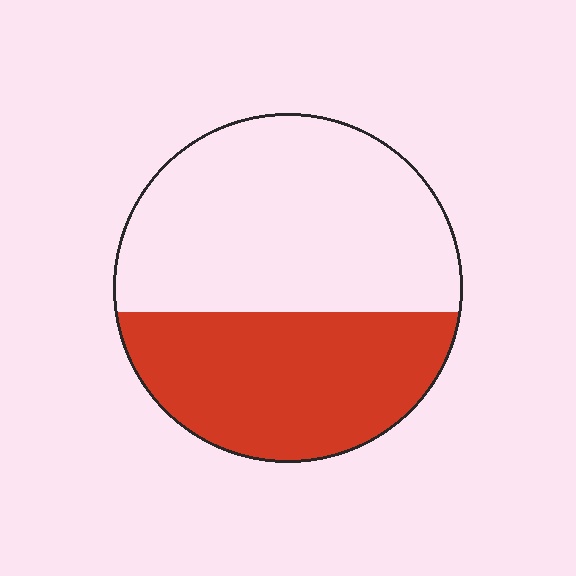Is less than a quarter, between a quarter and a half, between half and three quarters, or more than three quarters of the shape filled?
Between a quarter and a half.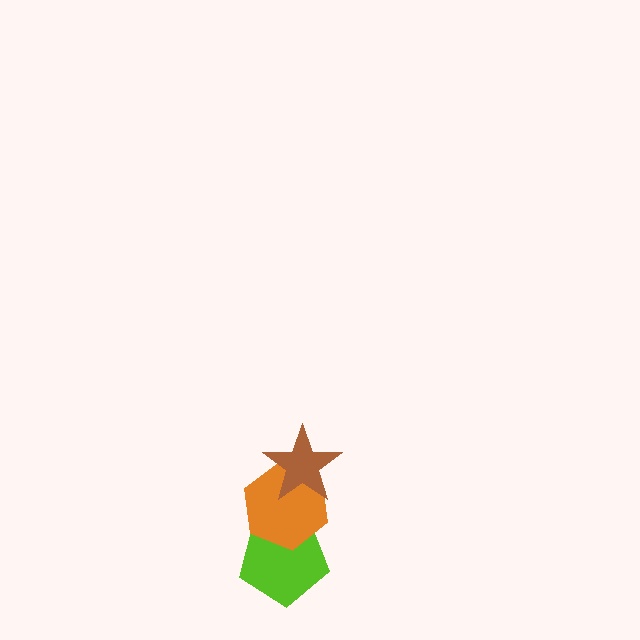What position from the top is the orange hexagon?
The orange hexagon is 2nd from the top.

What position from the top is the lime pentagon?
The lime pentagon is 3rd from the top.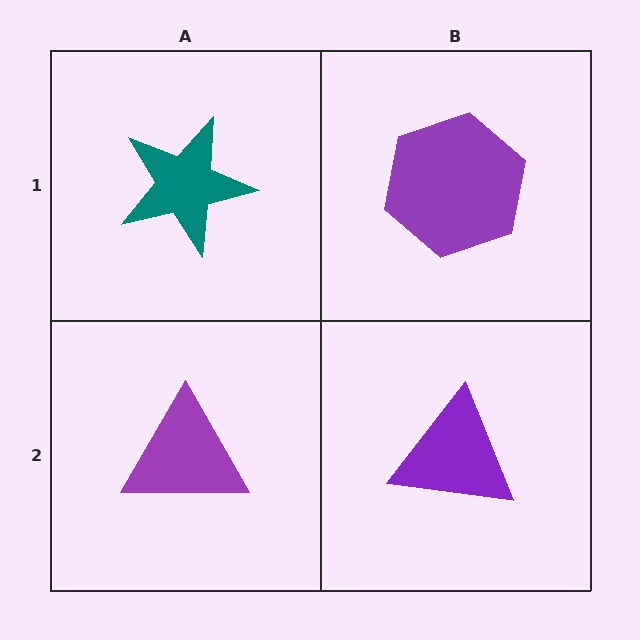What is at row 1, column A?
A teal star.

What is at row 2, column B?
A purple triangle.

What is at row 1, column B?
A purple hexagon.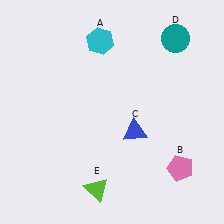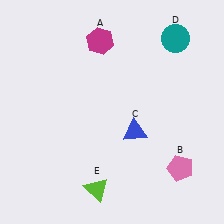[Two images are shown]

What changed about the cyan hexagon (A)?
In Image 1, A is cyan. In Image 2, it changed to magenta.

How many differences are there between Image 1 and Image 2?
There is 1 difference between the two images.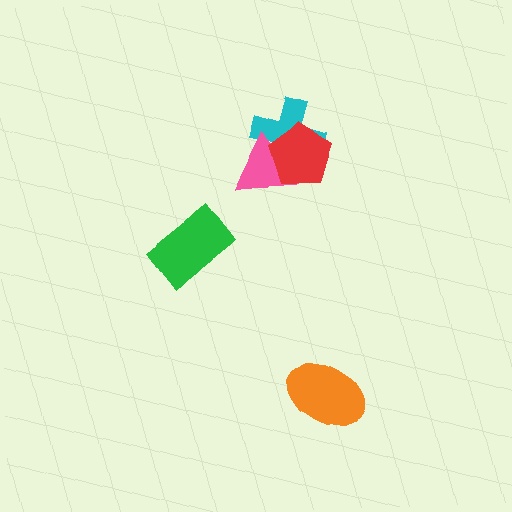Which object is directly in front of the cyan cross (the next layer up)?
The pink triangle is directly in front of the cyan cross.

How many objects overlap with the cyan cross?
2 objects overlap with the cyan cross.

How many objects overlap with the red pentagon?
2 objects overlap with the red pentagon.